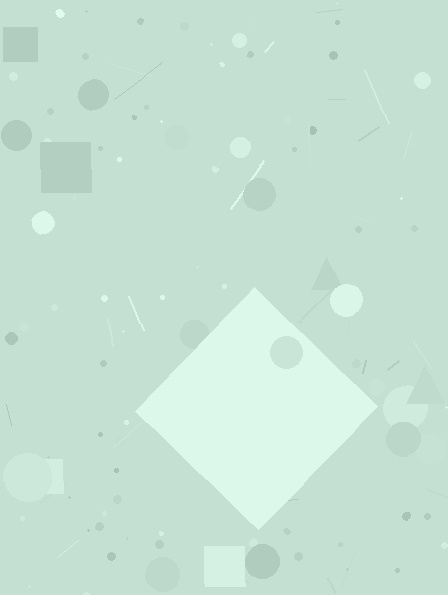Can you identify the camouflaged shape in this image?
The camouflaged shape is a diamond.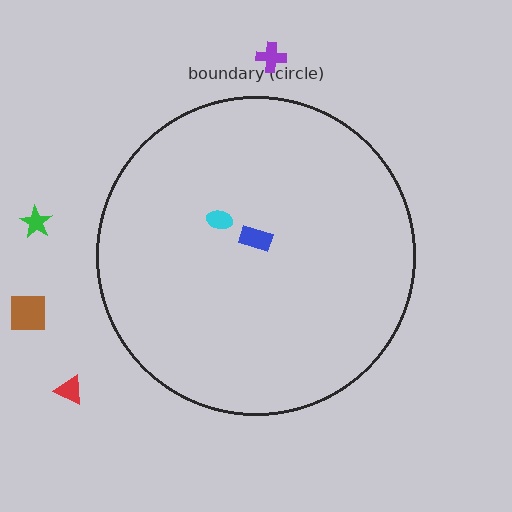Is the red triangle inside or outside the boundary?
Outside.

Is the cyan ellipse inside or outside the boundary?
Inside.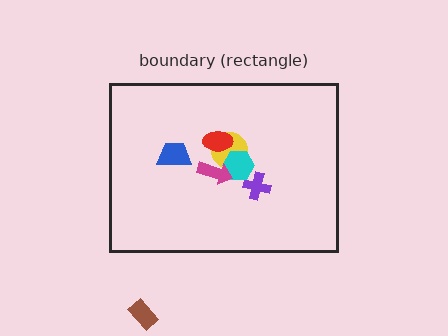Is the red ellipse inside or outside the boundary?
Inside.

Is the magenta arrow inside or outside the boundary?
Inside.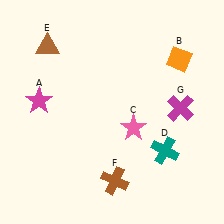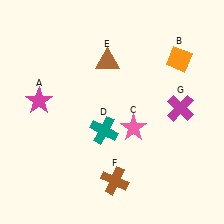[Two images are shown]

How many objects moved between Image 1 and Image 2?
2 objects moved between the two images.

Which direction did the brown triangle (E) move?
The brown triangle (E) moved right.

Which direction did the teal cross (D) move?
The teal cross (D) moved left.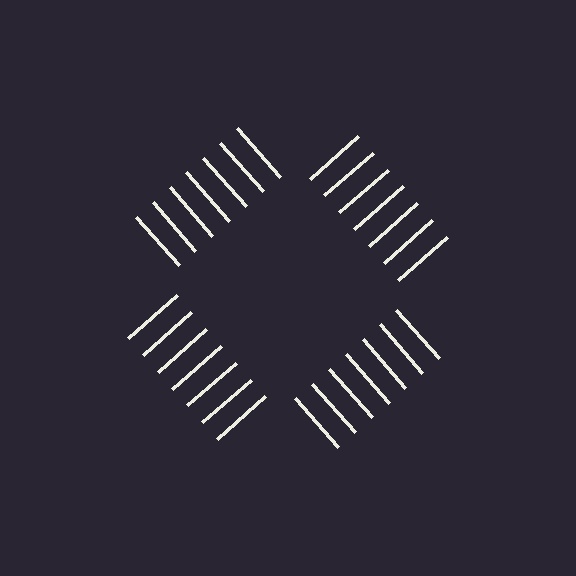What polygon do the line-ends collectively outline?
An illusory square — the line segments terminate on its edges but no continuous stroke is drawn.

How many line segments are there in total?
28 — 7 along each of the 4 edges.